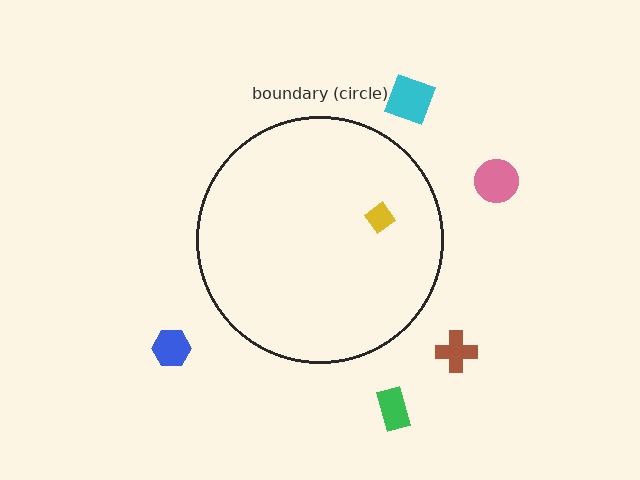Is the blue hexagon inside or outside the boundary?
Outside.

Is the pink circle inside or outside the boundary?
Outside.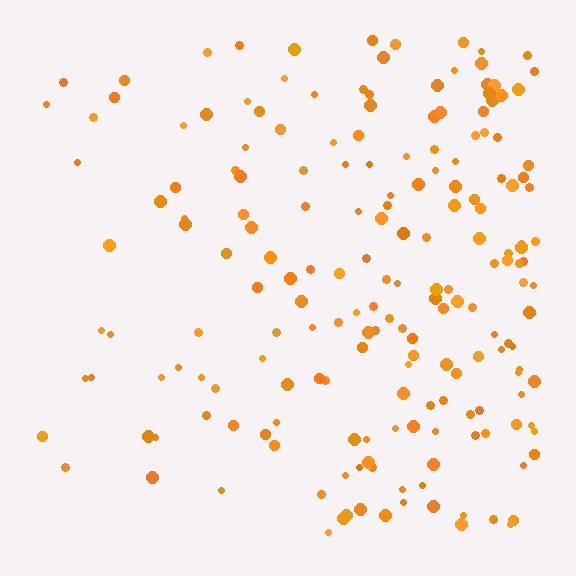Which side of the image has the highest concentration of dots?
The right.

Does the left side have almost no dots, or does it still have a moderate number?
Still a moderate number, just noticeably fewer than the right.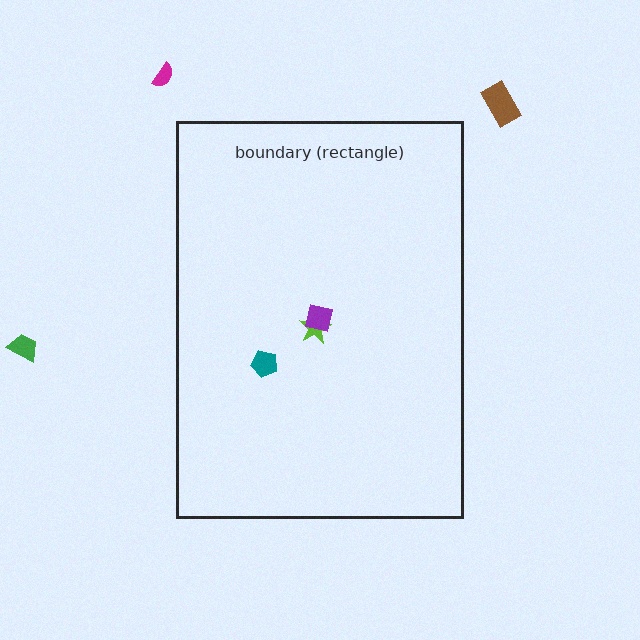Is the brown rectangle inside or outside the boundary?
Outside.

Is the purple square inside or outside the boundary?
Inside.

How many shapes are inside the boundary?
3 inside, 3 outside.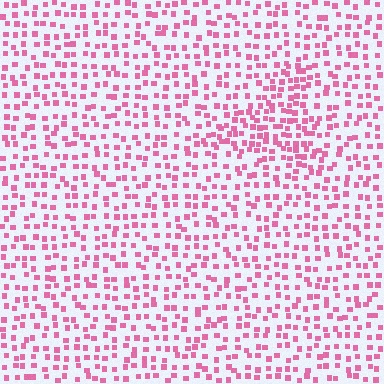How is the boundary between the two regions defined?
The boundary is defined by a change in element density (approximately 1.7x ratio). All elements are the same color, size, and shape.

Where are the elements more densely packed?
The elements are more densely packed inside the triangle boundary.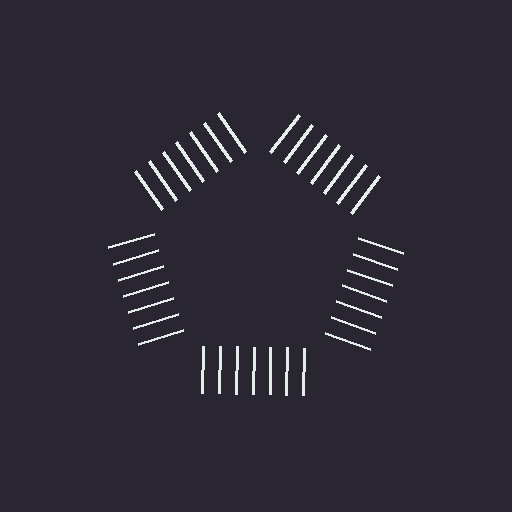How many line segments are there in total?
35 — 7 along each of the 5 edges.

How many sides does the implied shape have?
5 sides — the line-ends trace a pentagon.